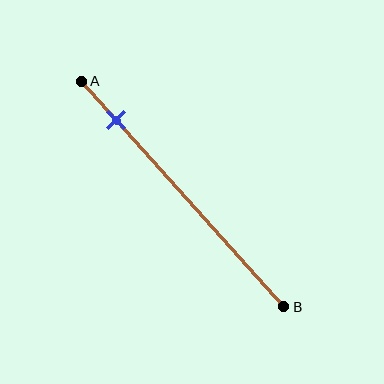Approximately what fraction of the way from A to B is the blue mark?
The blue mark is approximately 15% of the way from A to B.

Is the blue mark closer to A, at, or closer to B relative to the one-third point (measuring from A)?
The blue mark is closer to point A than the one-third point of segment AB.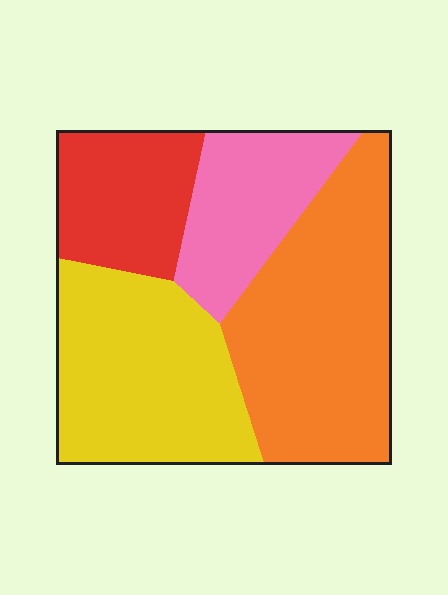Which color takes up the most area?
Orange, at roughly 35%.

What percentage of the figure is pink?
Pink covers around 15% of the figure.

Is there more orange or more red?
Orange.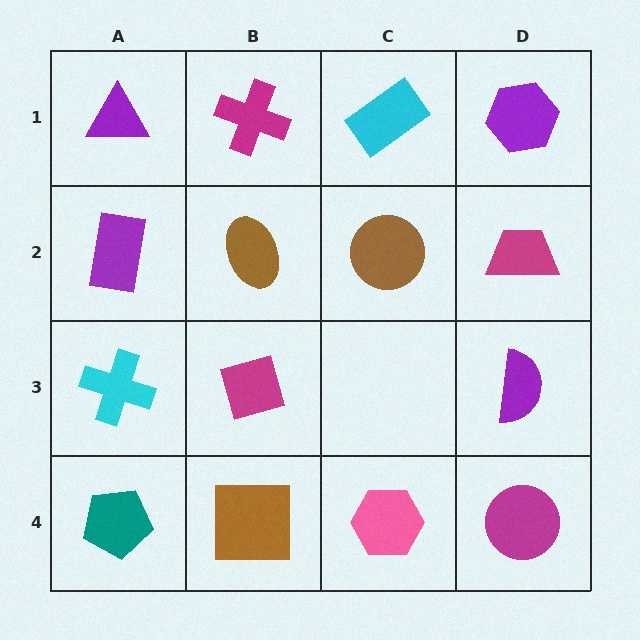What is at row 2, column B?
A brown ellipse.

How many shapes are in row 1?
4 shapes.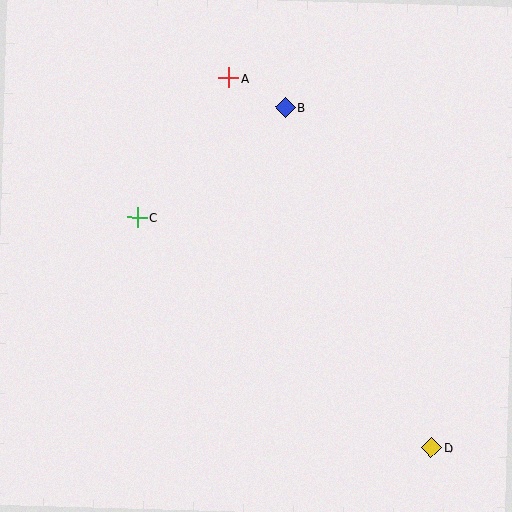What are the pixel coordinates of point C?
Point C is at (137, 217).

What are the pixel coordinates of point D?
Point D is at (432, 448).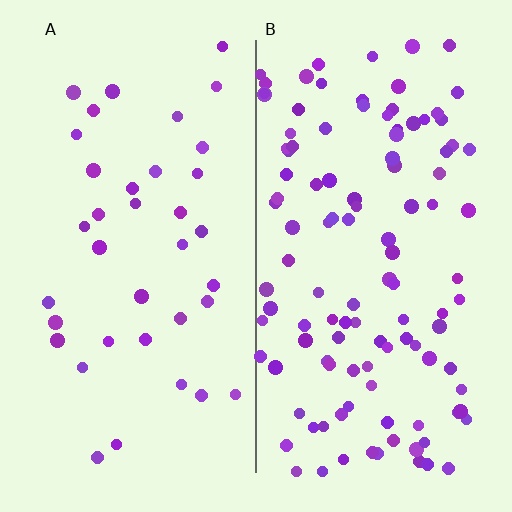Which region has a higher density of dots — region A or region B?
B (the right).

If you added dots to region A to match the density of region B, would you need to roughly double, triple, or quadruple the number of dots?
Approximately triple.